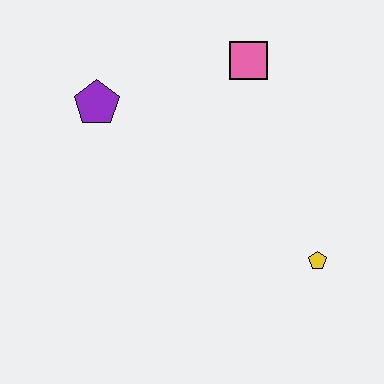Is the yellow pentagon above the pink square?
No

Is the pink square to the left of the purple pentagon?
No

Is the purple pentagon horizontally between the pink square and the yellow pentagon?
No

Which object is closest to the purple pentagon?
The pink square is closest to the purple pentagon.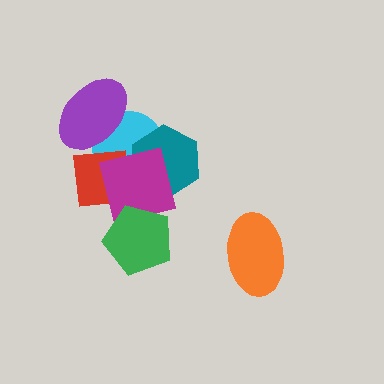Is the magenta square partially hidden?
Yes, it is partially covered by another shape.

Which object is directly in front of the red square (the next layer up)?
The teal hexagon is directly in front of the red square.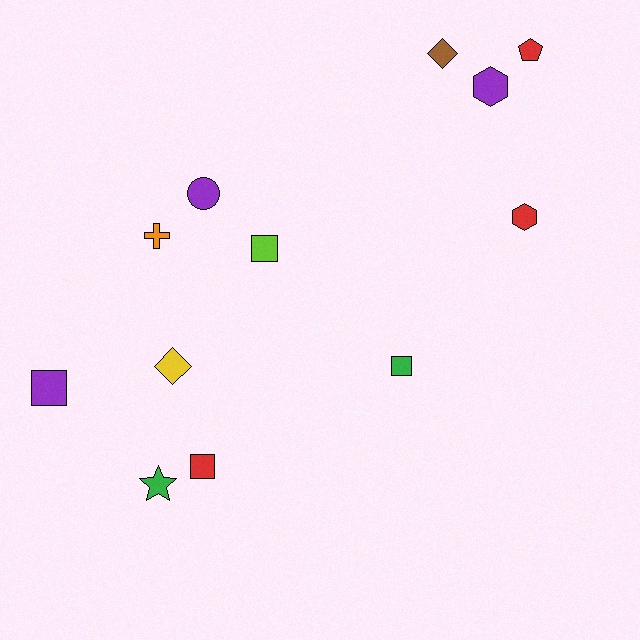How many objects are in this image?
There are 12 objects.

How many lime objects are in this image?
There is 1 lime object.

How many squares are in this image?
There are 4 squares.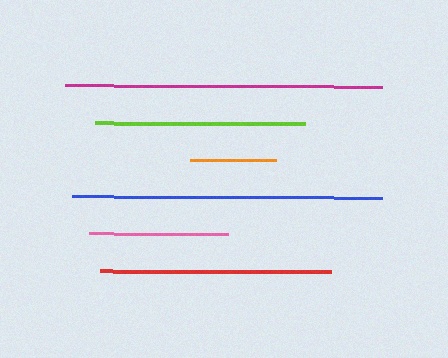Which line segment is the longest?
The magenta line is the longest at approximately 317 pixels.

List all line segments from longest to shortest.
From longest to shortest: magenta, blue, red, lime, pink, orange.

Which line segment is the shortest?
The orange line is the shortest at approximately 86 pixels.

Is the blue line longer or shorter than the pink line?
The blue line is longer than the pink line.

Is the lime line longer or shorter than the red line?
The red line is longer than the lime line.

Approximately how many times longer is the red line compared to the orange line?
The red line is approximately 2.7 times the length of the orange line.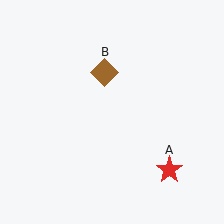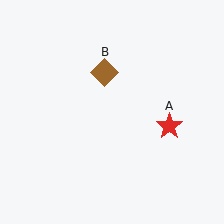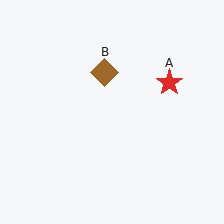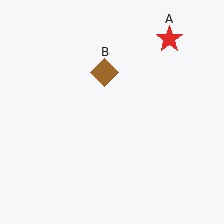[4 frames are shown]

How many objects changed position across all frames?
1 object changed position: red star (object A).